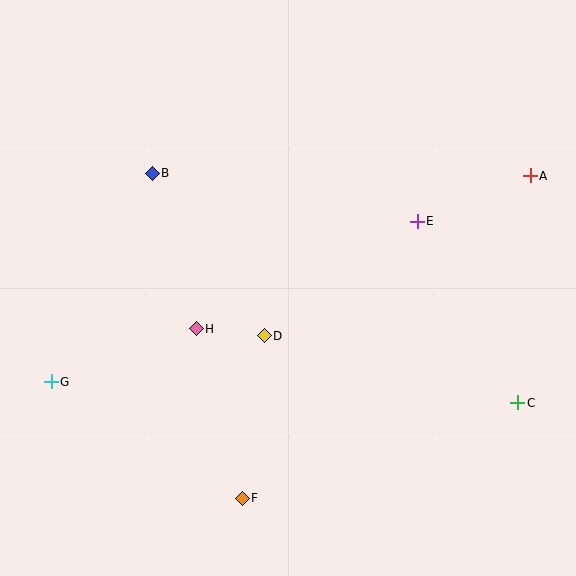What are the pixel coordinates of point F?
Point F is at (242, 498).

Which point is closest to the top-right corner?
Point A is closest to the top-right corner.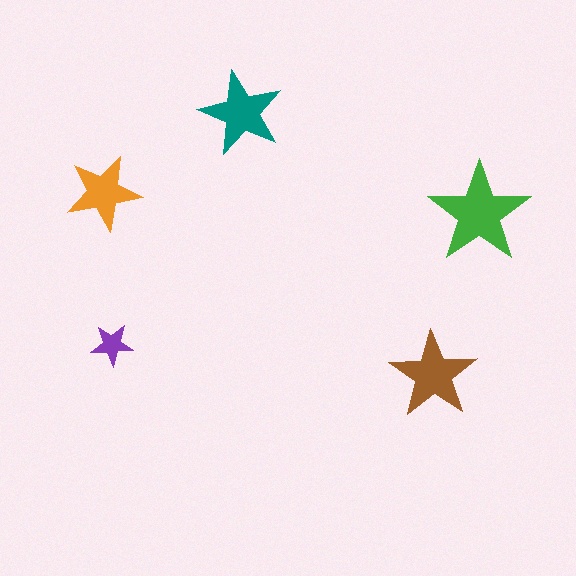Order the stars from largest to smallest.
the green one, the brown one, the teal one, the orange one, the purple one.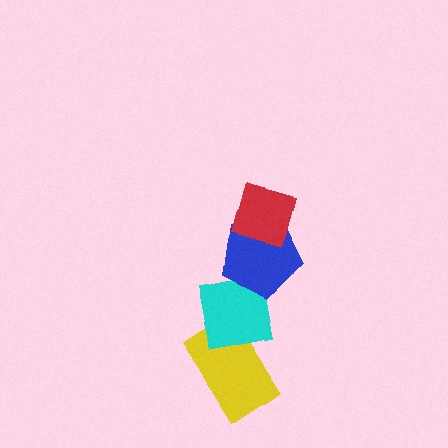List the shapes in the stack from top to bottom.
From top to bottom: the red diamond, the blue pentagon, the cyan square, the yellow rectangle.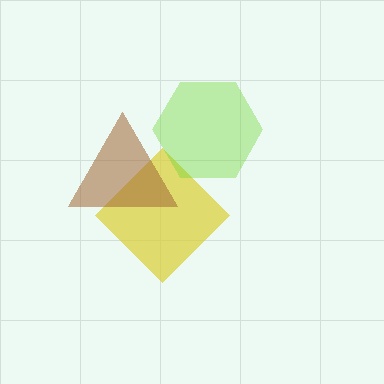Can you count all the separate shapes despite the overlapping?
Yes, there are 3 separate shapes.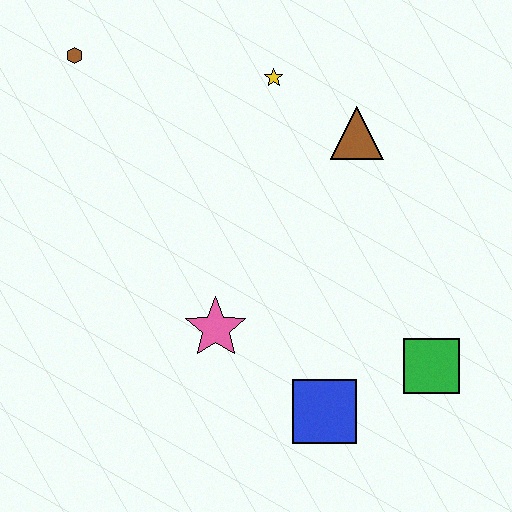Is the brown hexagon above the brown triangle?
Yes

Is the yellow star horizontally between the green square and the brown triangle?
No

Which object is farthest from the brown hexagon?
The green square is farthest from the brown hexagon.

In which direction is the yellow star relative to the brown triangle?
The yellow star is to the left of the brown triangle.